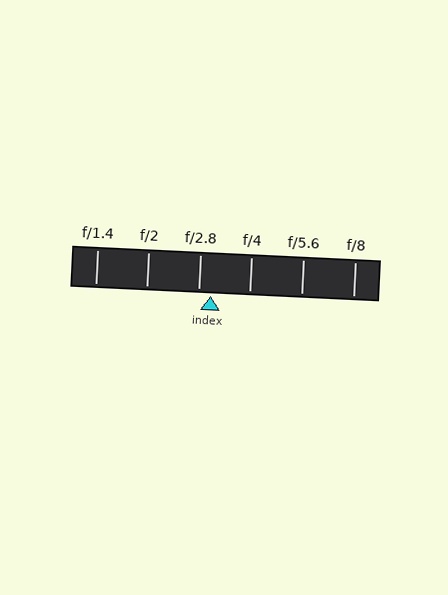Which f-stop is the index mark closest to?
The index mark is closest to f/2.8.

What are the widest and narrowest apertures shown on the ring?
The widest aperture shown is f/1.4 and the narrowest is f/8.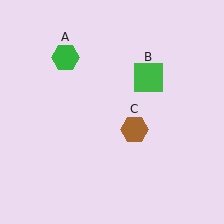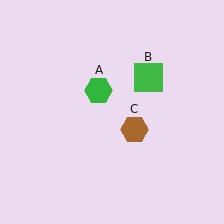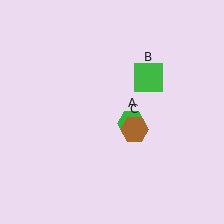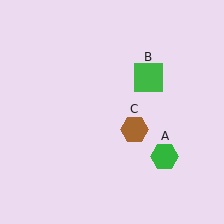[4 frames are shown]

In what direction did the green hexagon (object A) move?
The green hexagon (object A) moved down and to the right.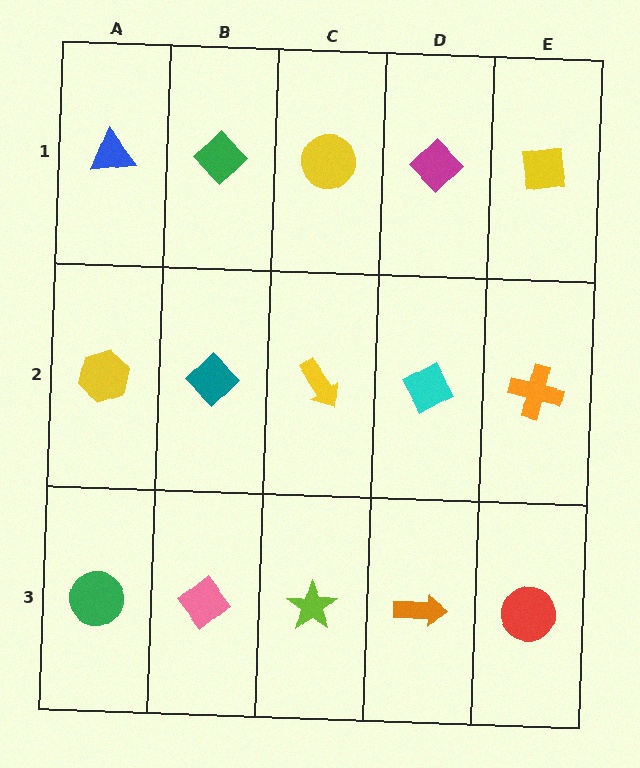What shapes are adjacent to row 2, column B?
A green diamond (row 1, column B), a pink diamond (row 3, column B), a yellow hexagon (row 2, column A), a yellow arrow (row 2, column C).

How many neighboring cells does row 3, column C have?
3.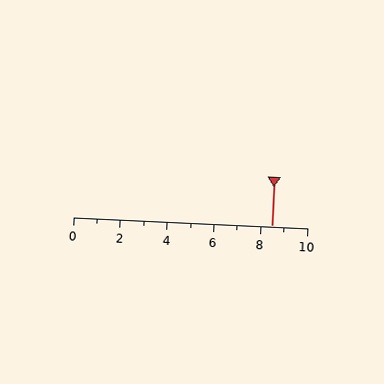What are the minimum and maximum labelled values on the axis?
The axis runs from 0 to 10.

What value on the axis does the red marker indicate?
The marker indicates approximately 8.5.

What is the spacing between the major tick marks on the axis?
The major ticks are spaced 2 apart.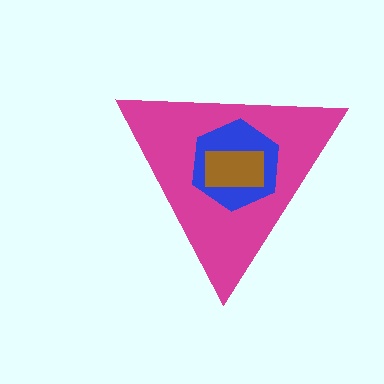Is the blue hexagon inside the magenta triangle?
Yes.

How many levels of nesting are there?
3.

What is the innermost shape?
The brown rectangle.